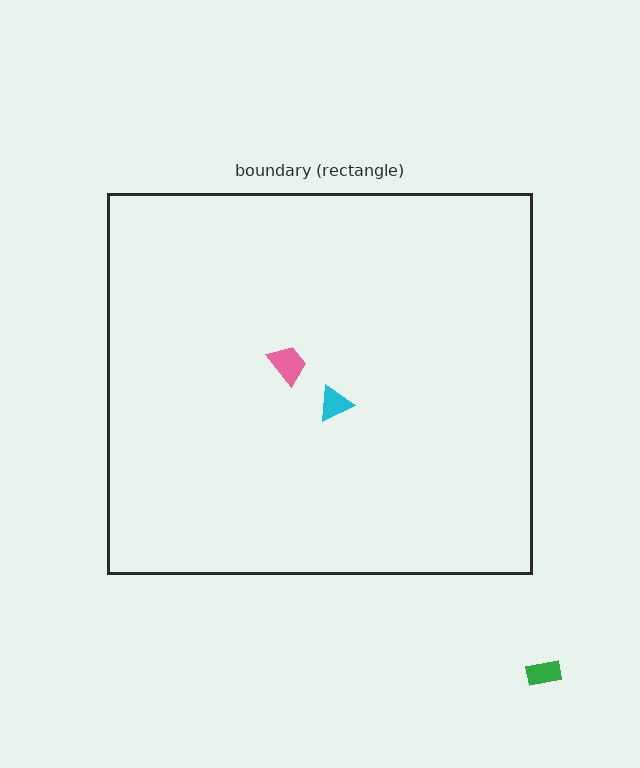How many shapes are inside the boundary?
2 inside, 1 outside.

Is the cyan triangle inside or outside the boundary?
Inside.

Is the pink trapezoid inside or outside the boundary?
Inside.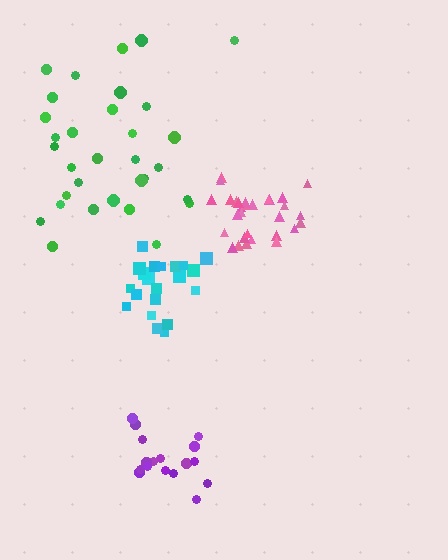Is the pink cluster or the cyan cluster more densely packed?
Pink.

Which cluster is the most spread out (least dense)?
Green.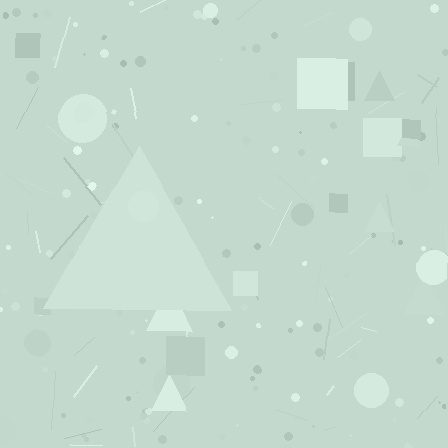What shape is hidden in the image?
A triangle is hidden in the image.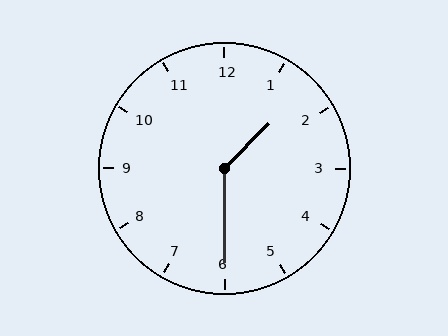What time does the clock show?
1:30.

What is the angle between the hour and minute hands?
Approximately 135 degrees.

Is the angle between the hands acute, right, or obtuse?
It is obtuse.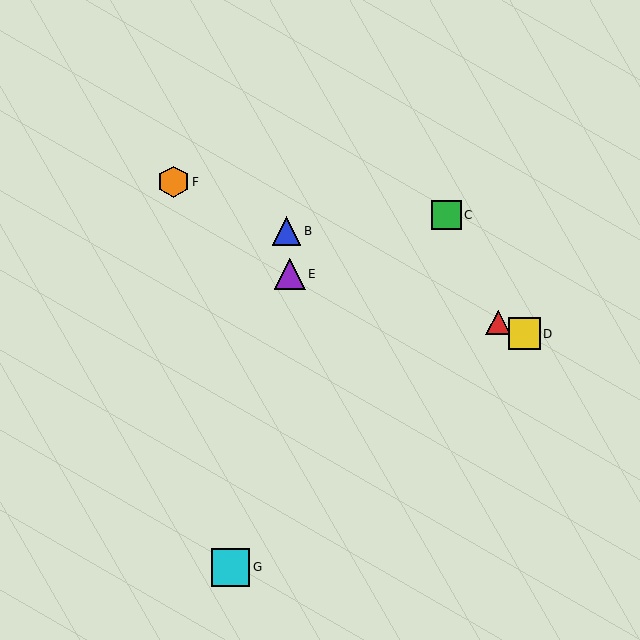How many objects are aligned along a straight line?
4 objects (A, B, D, F) are aligned along a straight line.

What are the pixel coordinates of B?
Object B is at (287, 231).